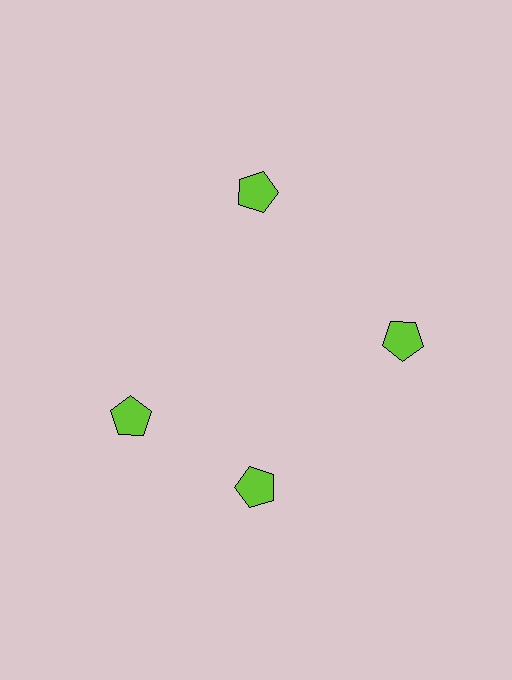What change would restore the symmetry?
The symmetry would be restored by rotating it back into even spacing with its neighbors so that all 4 pentagons sit at equal angles and equal distance from the center.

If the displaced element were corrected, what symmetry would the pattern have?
It would have 4-fold rotational symmetry — the pattern would map onto itself every 90 degrees.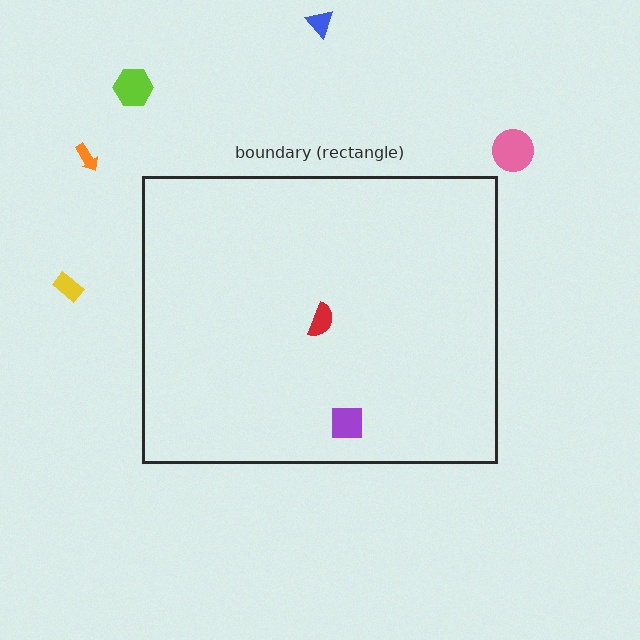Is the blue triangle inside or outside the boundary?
Outside.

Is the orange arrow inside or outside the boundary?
Outside.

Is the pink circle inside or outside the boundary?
Outside.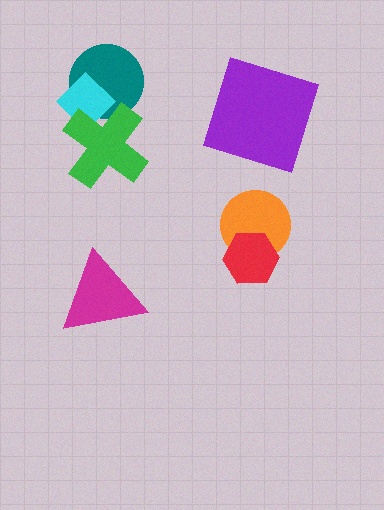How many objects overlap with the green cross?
2 objects overlap with the green cross.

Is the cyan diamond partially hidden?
Yes, it is partially covered by another shape.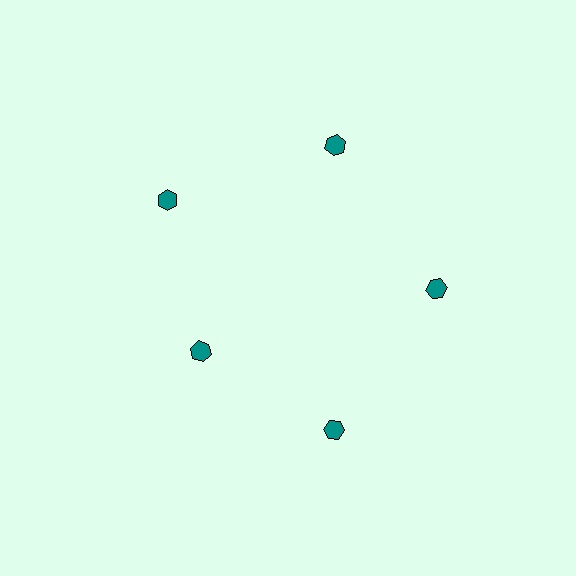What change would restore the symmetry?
The symmetry would be restored by moving it outward, back onto the ring so that all 5 hexagons sit at equal angles and equal distance from the center.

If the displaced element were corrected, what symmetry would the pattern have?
It would have 5-fold rotational symmetry — the pattern would map onto itself every 72 degrees.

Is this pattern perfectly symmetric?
No. The 5 teal hexagons are arranged in a ring, but one element near the 8 o'clock position is pulled inward toward the center, breaking the 5-fold rotational symmetry.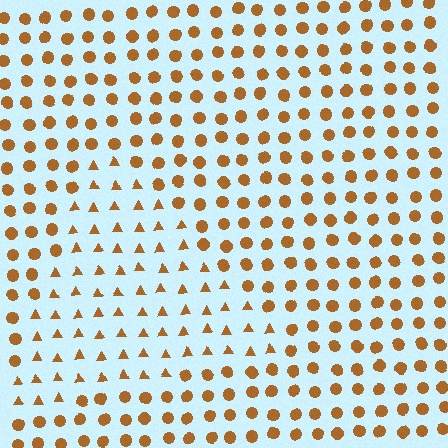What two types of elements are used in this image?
The image uses triangles inside the triangle region and circles outside it.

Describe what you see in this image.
The image is filled with small brown elements arranged in a uniform grid. A triangle-shaped region contains triangles, while the surrounding area contains circles. The boundary is defined purely by the change in element shape.